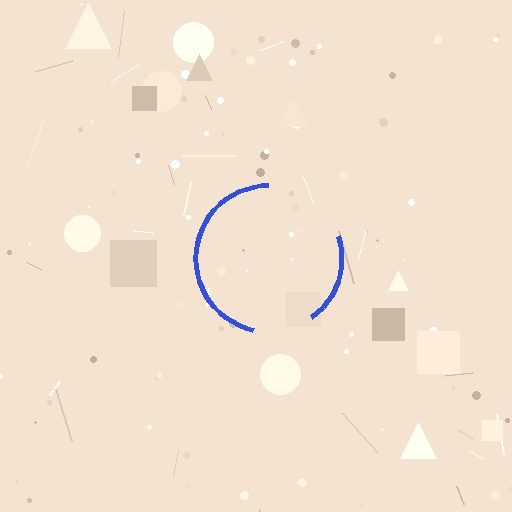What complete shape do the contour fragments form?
The contour fragments form a circle.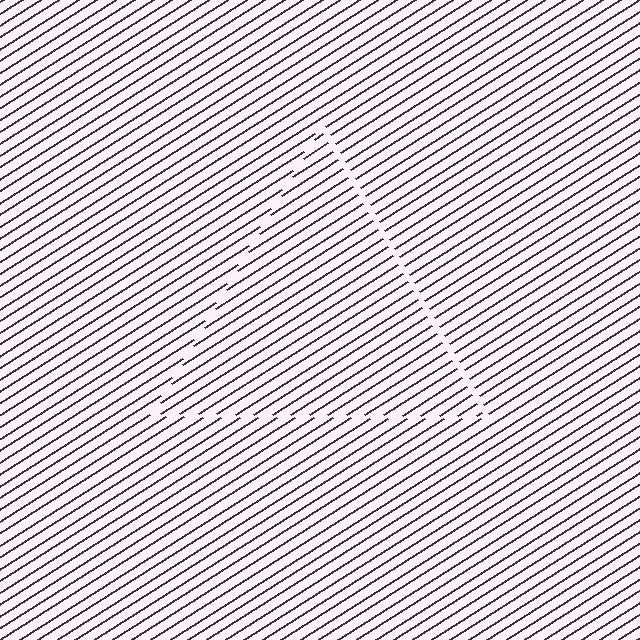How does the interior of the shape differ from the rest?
The interior of the shape contains the same grating, shifted by half a period — the contour is defined by the phase discontinuity where line-ends from the inner and outer gratings abut.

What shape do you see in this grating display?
An illusory triangle. The interior of the shape contains the same grating, shifted by half a period — the contour is defined by the phase discontinuity where line-ends from the inner and outer gratings abut.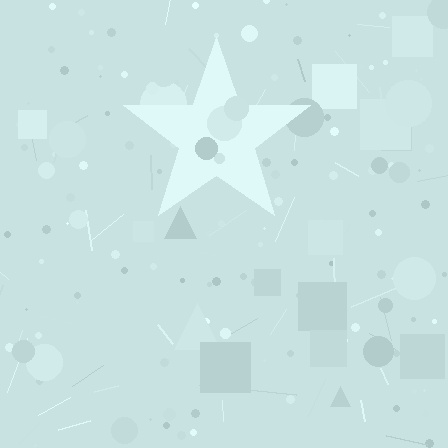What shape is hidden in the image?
A star is hidden in the image.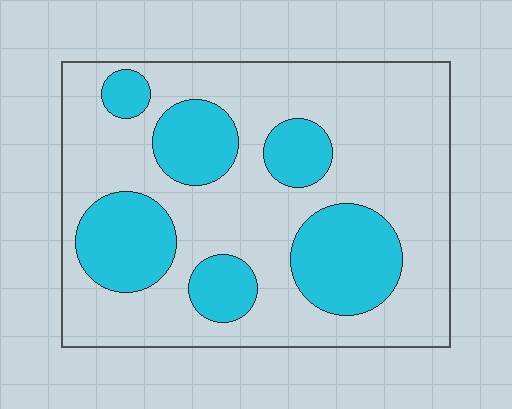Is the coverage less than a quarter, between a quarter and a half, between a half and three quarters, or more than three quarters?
Between a quarter and a half.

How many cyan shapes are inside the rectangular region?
6.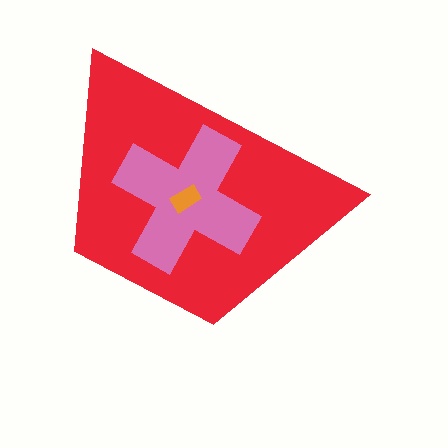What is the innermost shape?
The orange rectangle.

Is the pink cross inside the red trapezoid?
Yes.